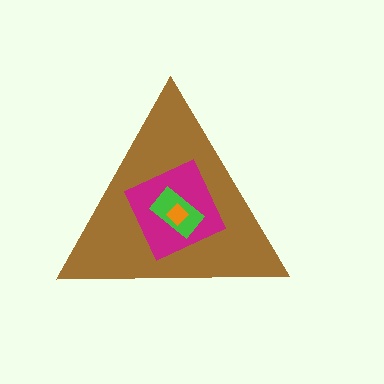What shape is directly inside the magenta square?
The green rectangle.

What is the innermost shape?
The orange diamond.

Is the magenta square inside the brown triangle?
Yes.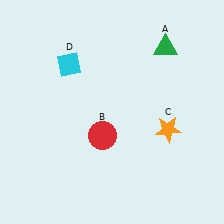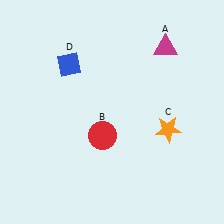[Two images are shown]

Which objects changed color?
A changed from green to magenta. D changed from cyan to blue.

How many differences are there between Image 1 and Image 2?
There are 2 differences between the two images.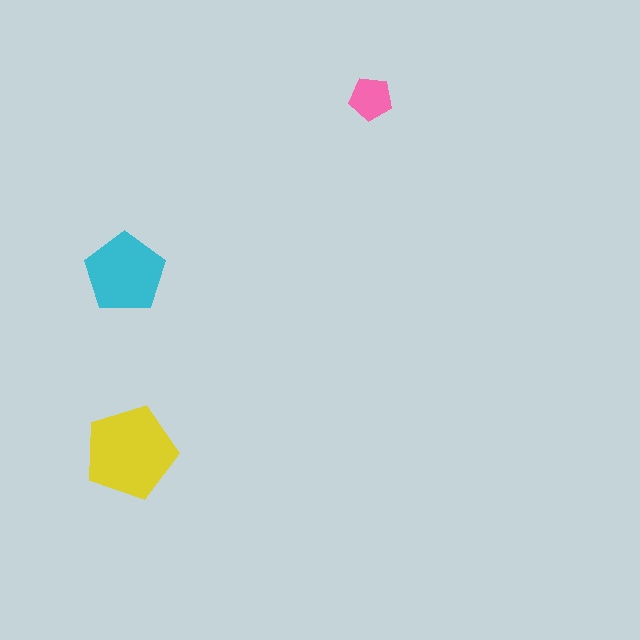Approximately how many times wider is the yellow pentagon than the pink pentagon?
About 2 times wider.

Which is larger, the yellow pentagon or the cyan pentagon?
The yellow one.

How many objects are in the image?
There are 3 objects in the image.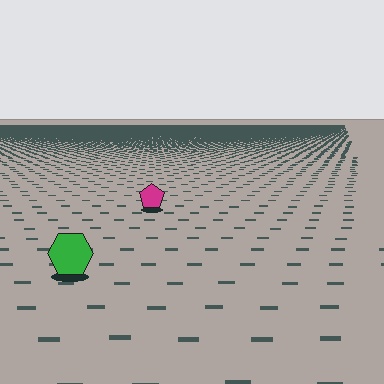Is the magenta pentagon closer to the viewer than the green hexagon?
No. The green hexagon is closer — you can tell from the texture gradient: the ground texture is coarser near it.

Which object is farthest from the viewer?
The magenta pentagon is farthest from the viewer. It appears smaller and the ground texture around it is denser.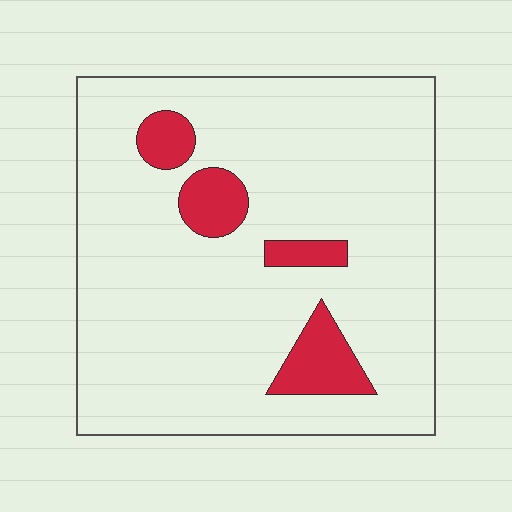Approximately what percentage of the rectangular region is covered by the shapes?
Approximately 10%.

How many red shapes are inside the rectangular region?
4.